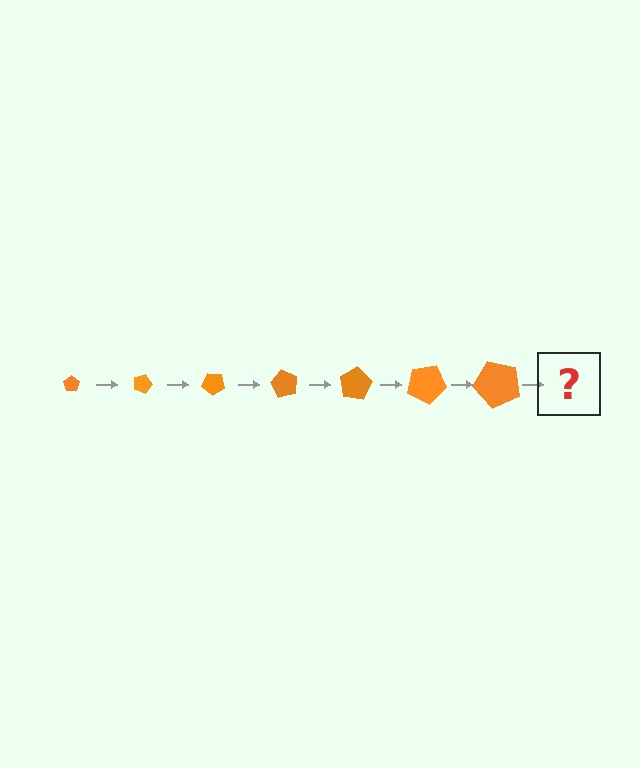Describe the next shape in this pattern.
It should be a pentagon, larger than the previous one and rotated 140 degrees from the start.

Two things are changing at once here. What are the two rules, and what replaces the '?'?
The two rules are that the pentagon grows larger each step and it rotates 20 degrees each step. The '?' should be a pentagon, larger than the previous one and rotated 140 degrees from the start.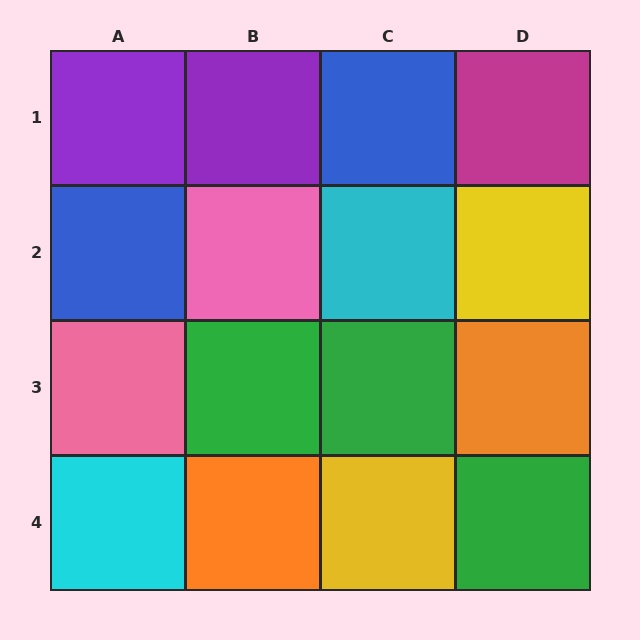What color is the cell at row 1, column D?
Magenta.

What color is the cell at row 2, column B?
Pink.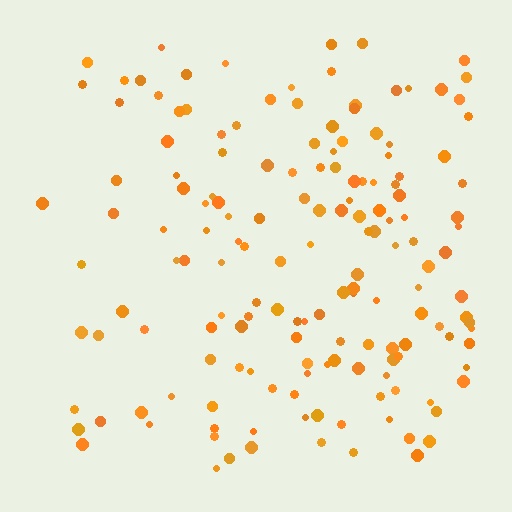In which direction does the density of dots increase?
From left to right, with the right side densest.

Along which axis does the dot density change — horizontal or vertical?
Horizontal.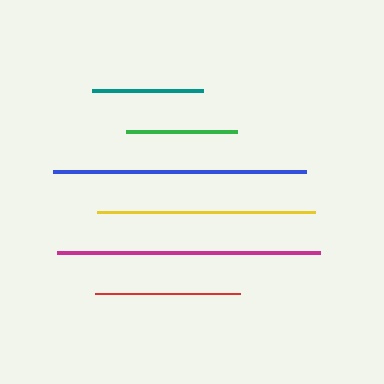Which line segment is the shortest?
The green line is the shortest at approximately 111 pixels.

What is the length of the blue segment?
The blue segment is approximately 253 pixels long.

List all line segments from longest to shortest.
From longest to shortest: magenta, blue, yellow, red, teal, green.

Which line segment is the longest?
The magenta line is the longest at approximately 263 pixels.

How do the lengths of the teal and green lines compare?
The teal and green lines are approximately the same length.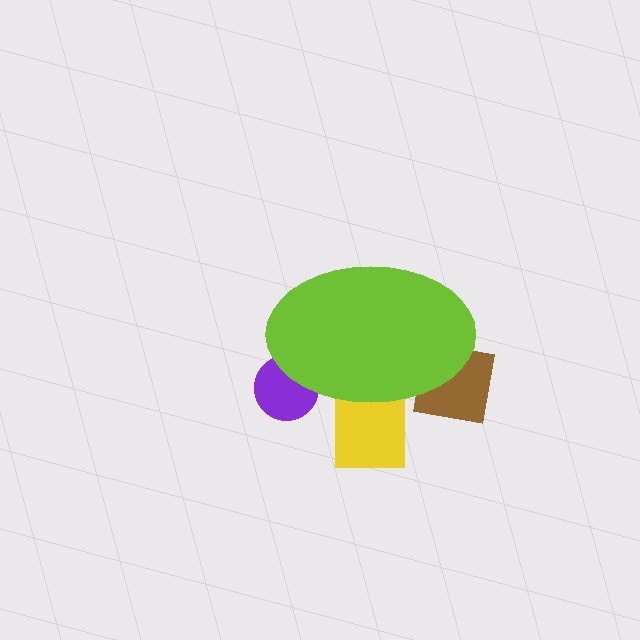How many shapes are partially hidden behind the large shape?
3 shapes are partially hidden.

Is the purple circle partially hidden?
Yes, the purple circle is partially hidden behind the lime ellipse.